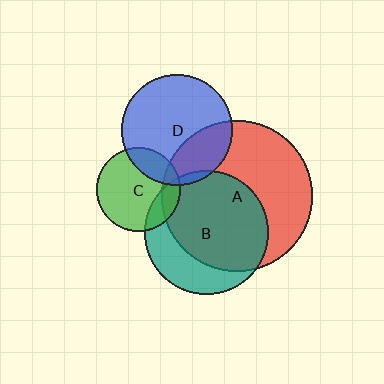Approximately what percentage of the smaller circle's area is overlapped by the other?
Approximately 70%.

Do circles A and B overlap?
Yes.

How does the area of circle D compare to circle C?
Approximately 1.8 times.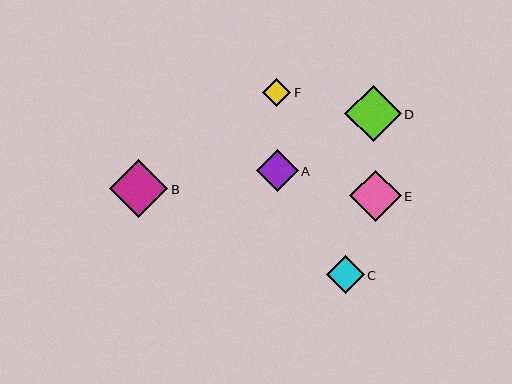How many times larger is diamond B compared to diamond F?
Diamond B is approximately 2.1 times the size of diamond F.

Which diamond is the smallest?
Diamond F is the smallest with a size of approximately 28 pixels.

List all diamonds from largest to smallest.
From largest to smallest: B, D, E, A, C, F.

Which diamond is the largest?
Diamond B is the largest with a size of approximately 59 pixels.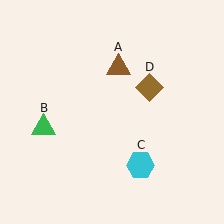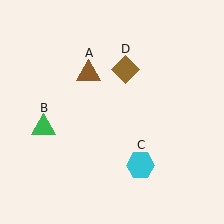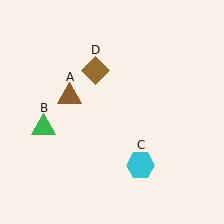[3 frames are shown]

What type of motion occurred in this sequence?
The brown triangle (object A), brown diamond (object D) rotated counterclockwise around the center of the scene.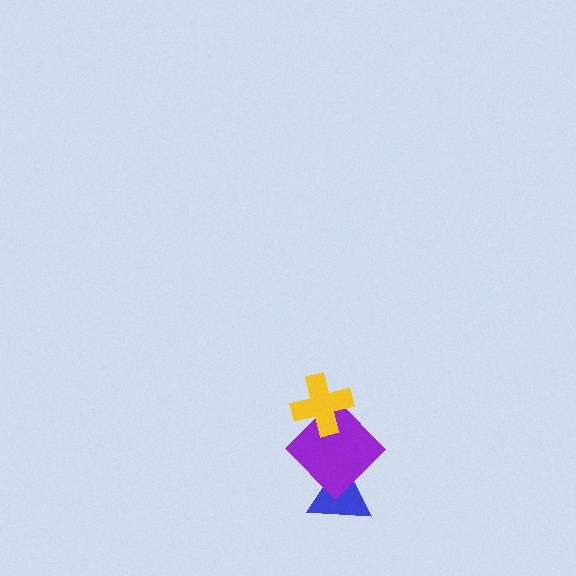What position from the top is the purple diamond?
The purple diamond is 2nd from the top.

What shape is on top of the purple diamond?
The yellow cross is on top of the purple diamond.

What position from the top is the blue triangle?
The blue triangle is 3rd from the top.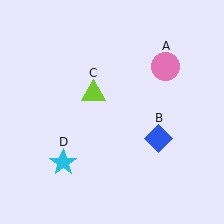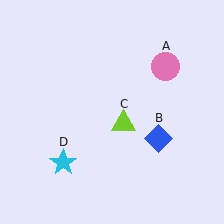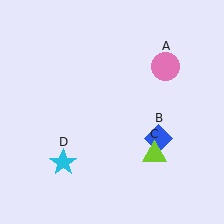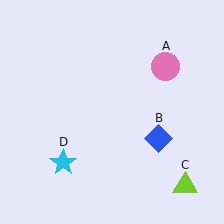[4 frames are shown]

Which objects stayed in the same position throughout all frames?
Pink circle (object A) and blue diamond (object B) and cyan star (object D) remained stationary.